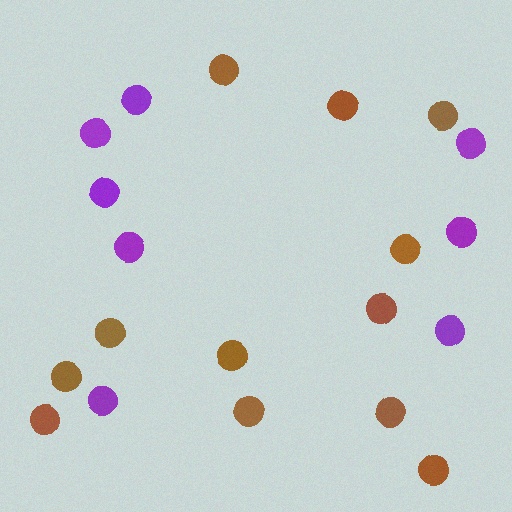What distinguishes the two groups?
There are 2 groups: one group of brown circles (12) and one group of purple circles (8).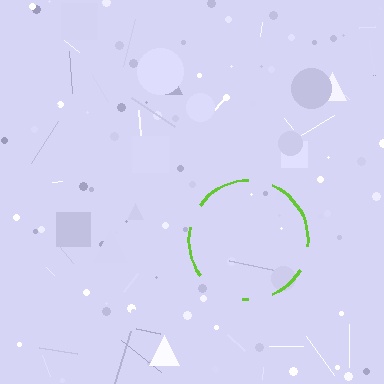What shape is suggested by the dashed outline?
The dashed outline suggests a circle.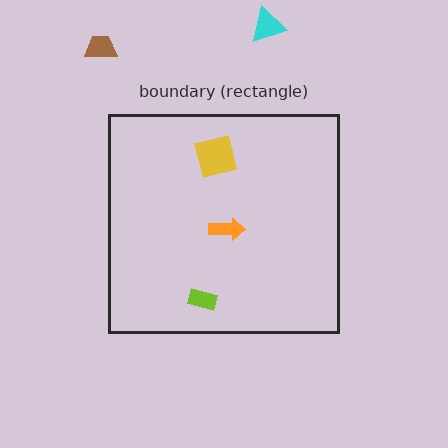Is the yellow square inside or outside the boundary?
Inside.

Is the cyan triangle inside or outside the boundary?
Outside.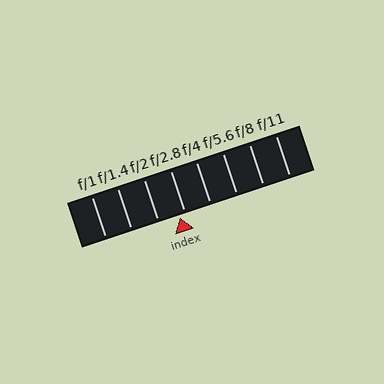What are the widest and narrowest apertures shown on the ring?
The widest aperture shown is f/1 and the narrowest is f/11.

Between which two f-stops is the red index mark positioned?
The index mark is between f/2 and f/2.8.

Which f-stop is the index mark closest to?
The index mark is closest to f/2.8.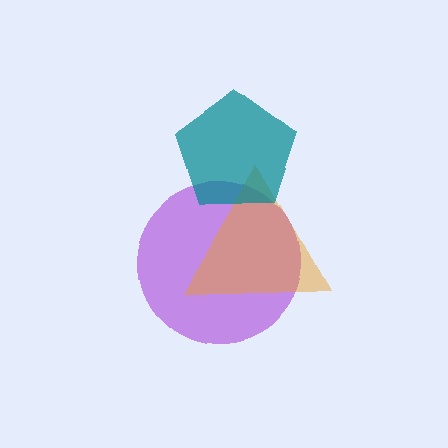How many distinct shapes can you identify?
There are 3 distinct shapes: a purple circle, an orange triangle, a teal pentagon.